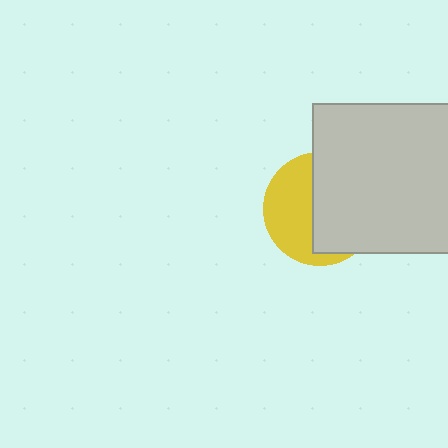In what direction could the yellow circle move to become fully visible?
The yellow circle could move left. That would shift it out from behind the light gray rectangle entirely.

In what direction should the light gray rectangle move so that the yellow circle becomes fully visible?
The light gray rectangle should move right. That is the shortest direction to clear the overlap and leave the yellow circle fully visible.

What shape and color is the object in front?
The object in front is a light gray rectangle.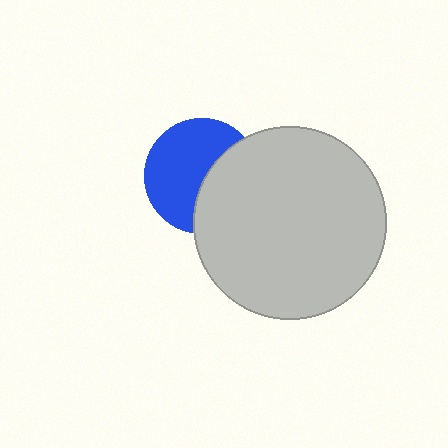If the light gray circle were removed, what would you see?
You would see the complete blue circle.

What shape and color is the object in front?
The object in front is a light gray circle.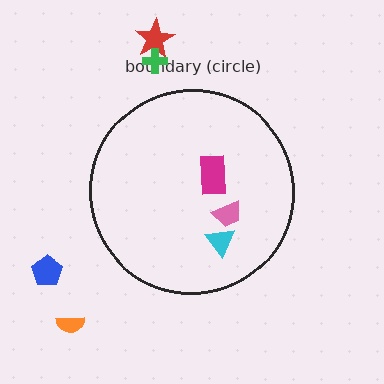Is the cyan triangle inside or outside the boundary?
Inside.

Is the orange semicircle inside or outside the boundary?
Outside.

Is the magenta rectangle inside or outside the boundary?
Inside.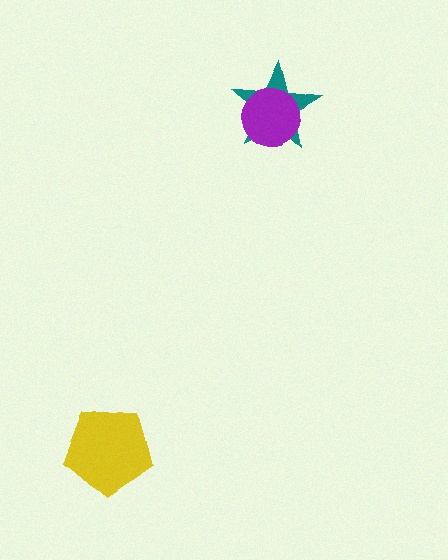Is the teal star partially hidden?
Yes, it is partially covered by another shape.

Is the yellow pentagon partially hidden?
No, no other shape covers it.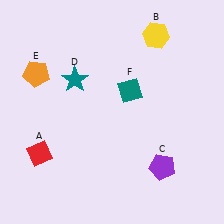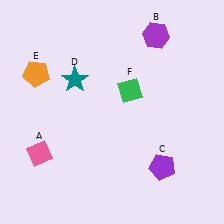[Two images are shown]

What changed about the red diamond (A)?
In Image 1, A is red. In Image 2, it changed to pink.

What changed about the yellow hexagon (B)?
In Image 1, B is yellow. In Image 2, it changed to purple.